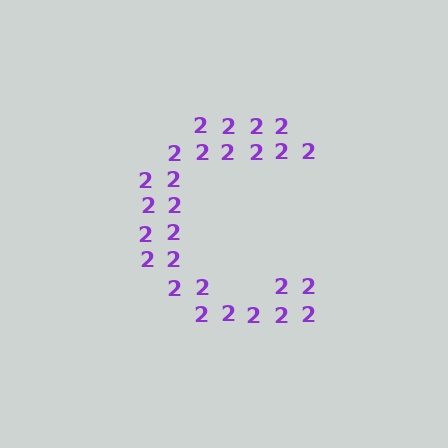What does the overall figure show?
The overall figure shows the letter C.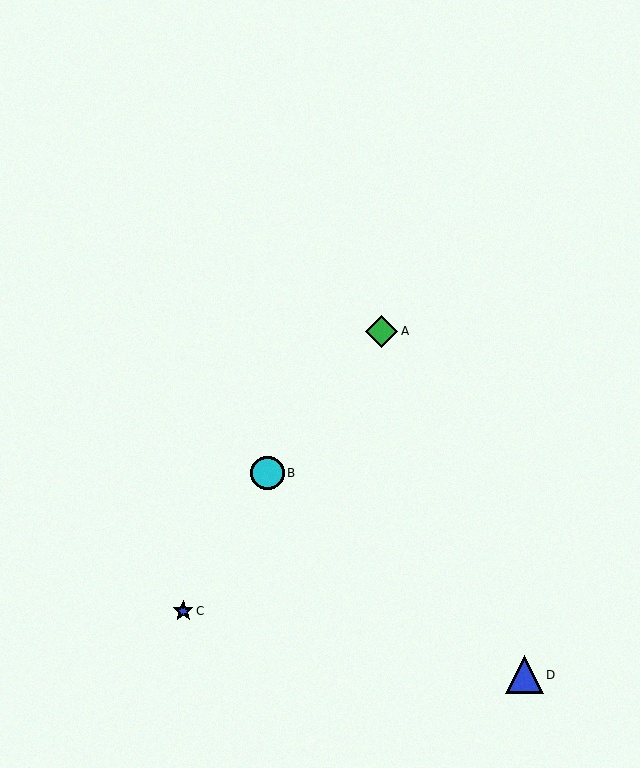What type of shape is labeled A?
Shape A is a green diamond.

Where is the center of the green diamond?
The center of the green diamond is at (382, 331).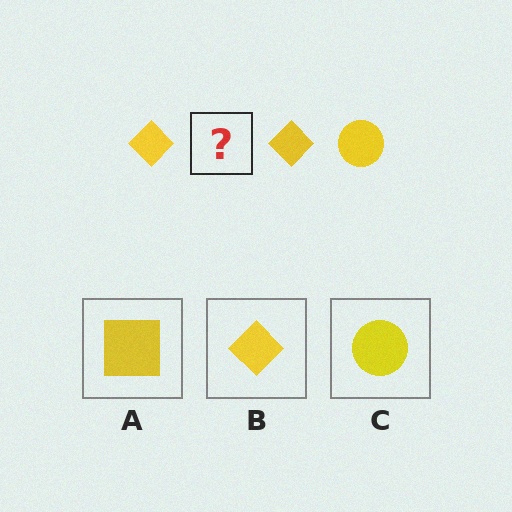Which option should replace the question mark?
Option C.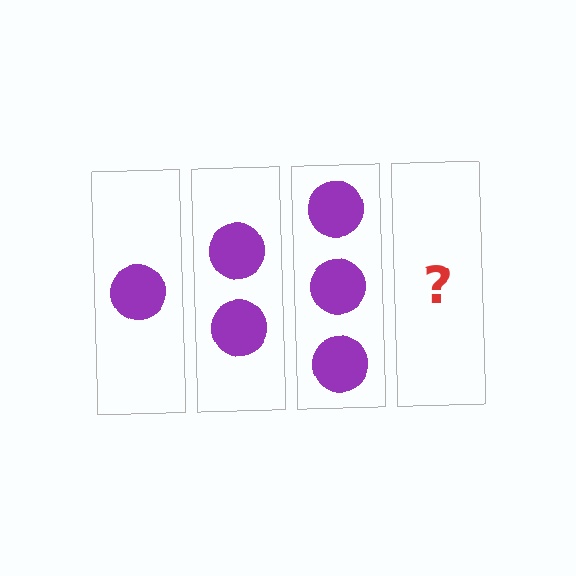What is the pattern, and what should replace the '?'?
The pattern is that each step adds one more circle. The '?' should be 4 circles.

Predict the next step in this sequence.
The next step is 4 circles.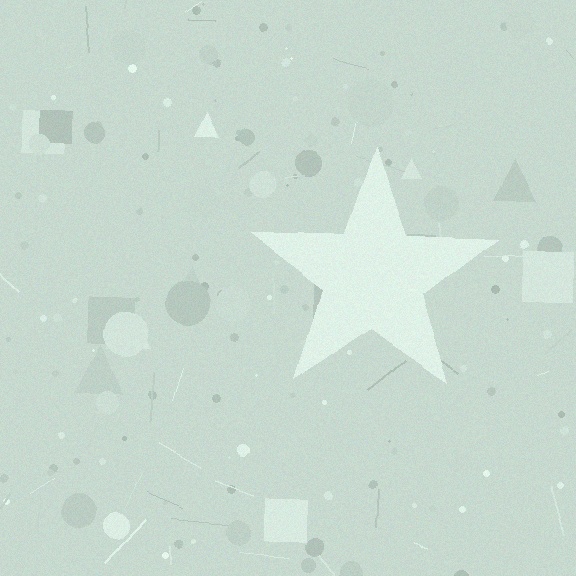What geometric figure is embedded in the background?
A star is embedded in the background.